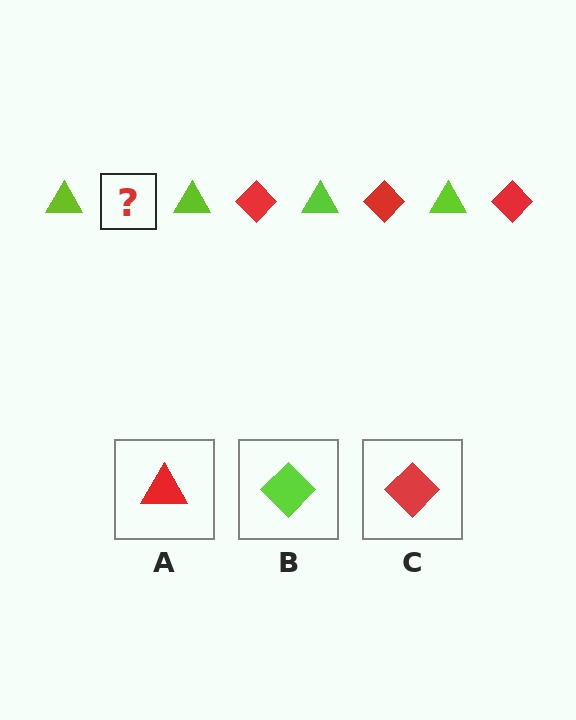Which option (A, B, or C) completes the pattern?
C.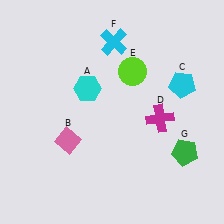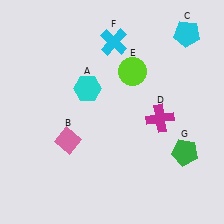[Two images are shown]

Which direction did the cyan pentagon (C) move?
The cyan pentagon (C) moved up.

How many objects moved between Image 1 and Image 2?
1 object moved between the two images.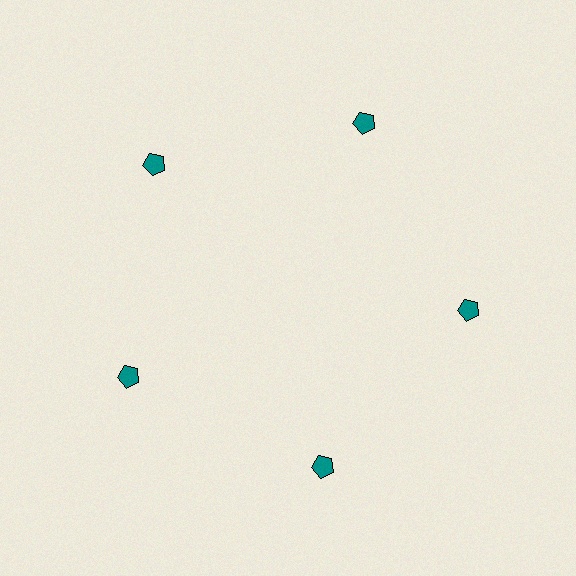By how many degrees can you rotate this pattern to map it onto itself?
The pattern maps onto itself every 72 degrees of rotation.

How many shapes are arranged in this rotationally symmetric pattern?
There are 5 shapes, arranged in 5 groups of 1.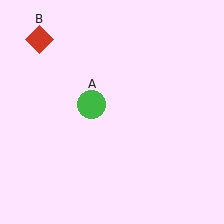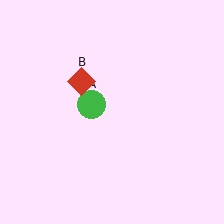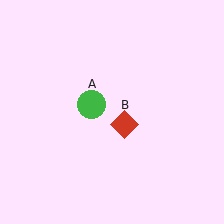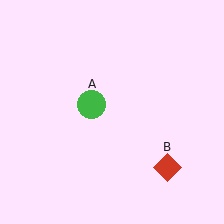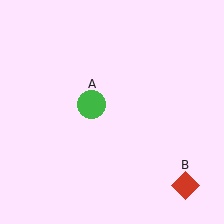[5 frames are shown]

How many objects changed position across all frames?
1 object changed position: red diamond (object B).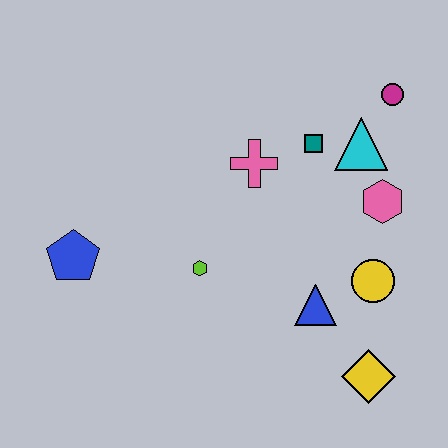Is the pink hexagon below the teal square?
Yes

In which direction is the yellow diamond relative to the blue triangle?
The yellow diamond is below the blue triangle.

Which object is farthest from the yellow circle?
The blue pentagon is farthest from the yellow circle.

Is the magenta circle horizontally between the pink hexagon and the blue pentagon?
No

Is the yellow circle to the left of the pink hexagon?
Yes